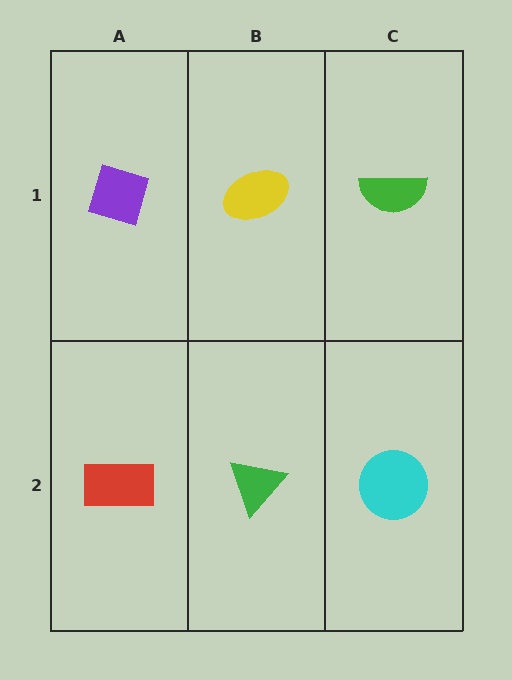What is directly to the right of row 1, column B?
A green semicircle.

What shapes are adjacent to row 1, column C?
A cyan circle (row 2, column C), a yellow ellipse (row 1, column B).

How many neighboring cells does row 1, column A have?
2.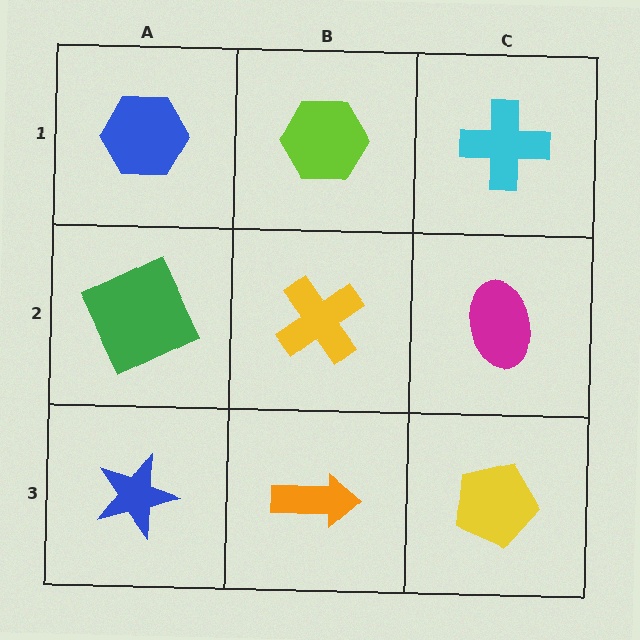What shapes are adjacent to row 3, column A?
A green square (row 2, column A), an orange arrow (row 3, column B).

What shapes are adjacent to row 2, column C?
A cyan cross (row 1, column C), a yellow pentagon (row 3, column C), a yellow cross (row 2, column B).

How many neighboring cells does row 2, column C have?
3.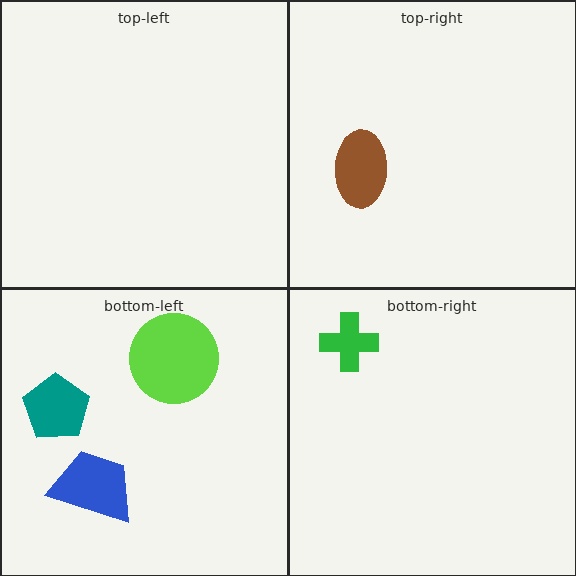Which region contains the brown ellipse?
The top-right region.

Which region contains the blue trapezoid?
The bottom-left region.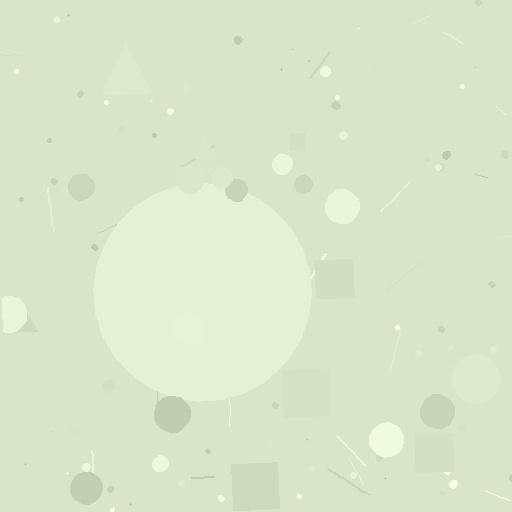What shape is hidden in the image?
A circle is hidden in the image.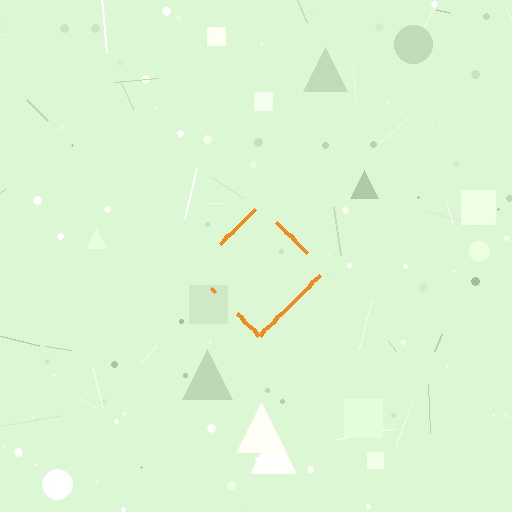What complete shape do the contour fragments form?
The contour fragments form a diamond.